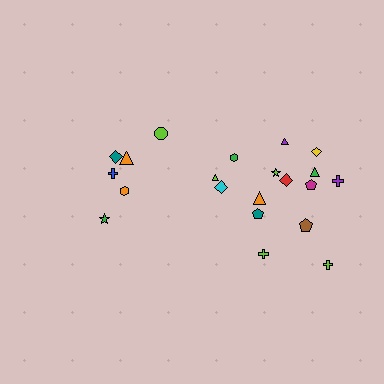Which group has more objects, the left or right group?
The right group.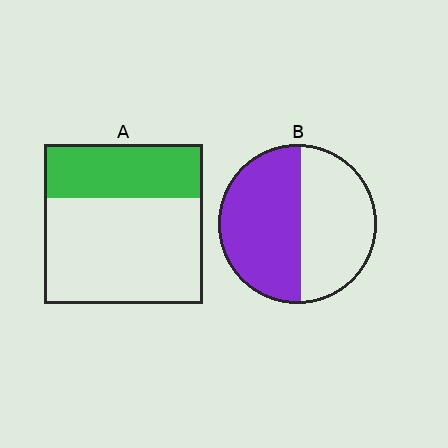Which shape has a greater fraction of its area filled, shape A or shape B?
Shape B.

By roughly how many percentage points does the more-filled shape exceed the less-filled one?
By roughly 20 percentage points (B over A).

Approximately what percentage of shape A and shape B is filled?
A is approximately 35% and B is approximately 55%.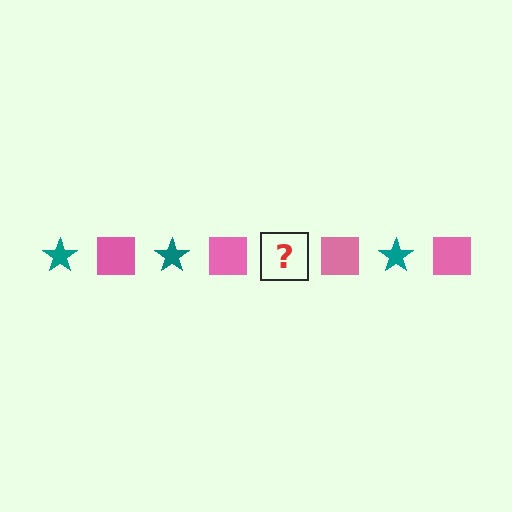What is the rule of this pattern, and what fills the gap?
The rule is that the pattern alternates between teal star and pink square. The gap should be filled with a teal star.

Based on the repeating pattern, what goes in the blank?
The blank should be a teal star.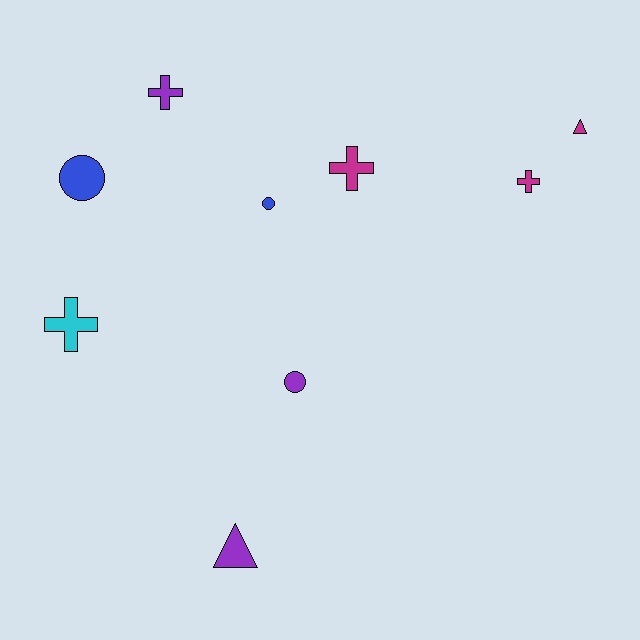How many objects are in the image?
There are 9 objects.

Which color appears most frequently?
Magenta, with 3 objects.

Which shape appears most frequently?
Cross, with 4 objects.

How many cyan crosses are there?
There is 1 cyan cross.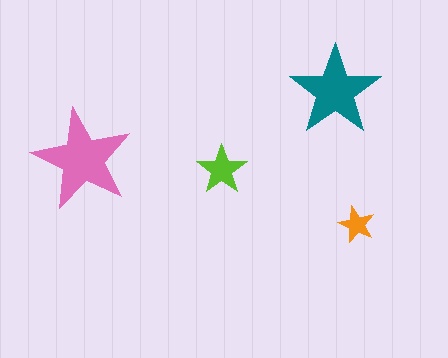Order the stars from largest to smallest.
the pink one, the teal one, the lime one, the orange one.